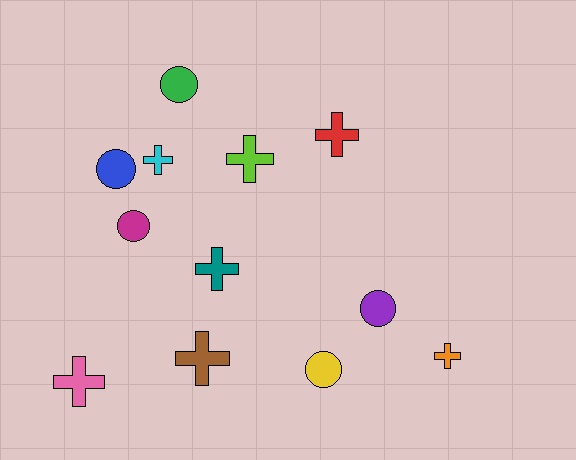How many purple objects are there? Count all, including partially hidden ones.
There is 1 purple object.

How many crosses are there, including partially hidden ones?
There are 7 crosses.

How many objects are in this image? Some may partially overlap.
There are 12 objects.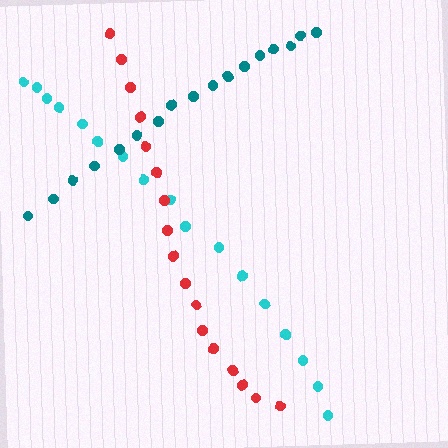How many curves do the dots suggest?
There are 3 distinct paths.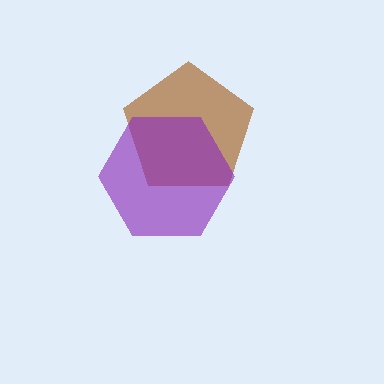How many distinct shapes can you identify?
There are 2 distinct shapes: a brown pentagon, a purple hexagon.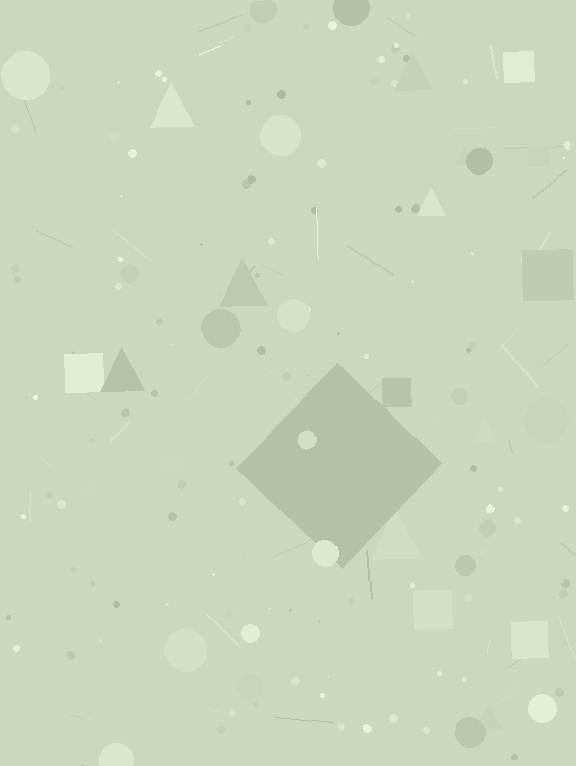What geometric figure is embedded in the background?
A diamond is embedded in the background.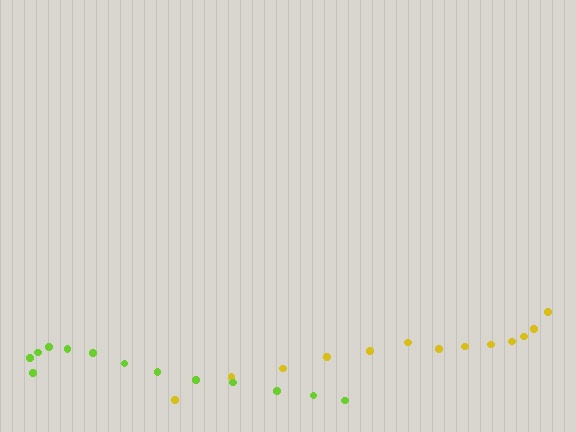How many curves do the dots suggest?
There are 2 distinct paths.